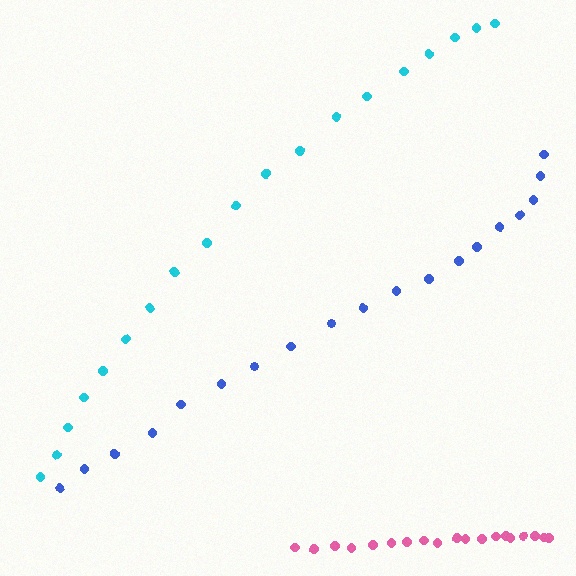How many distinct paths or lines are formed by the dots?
There are 3 distinct paths.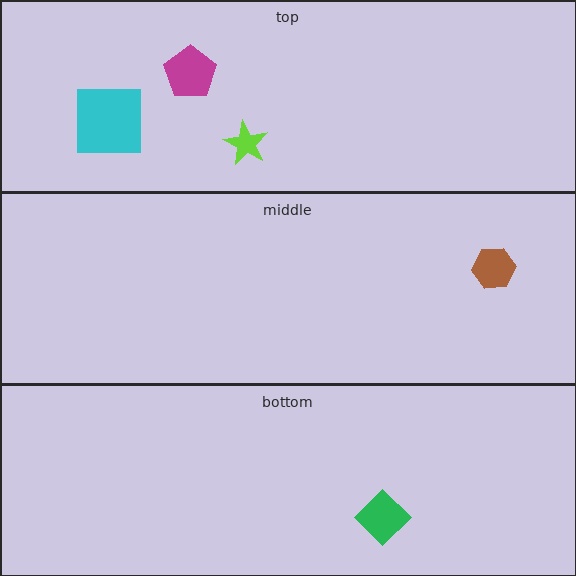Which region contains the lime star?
The top region.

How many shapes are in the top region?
3.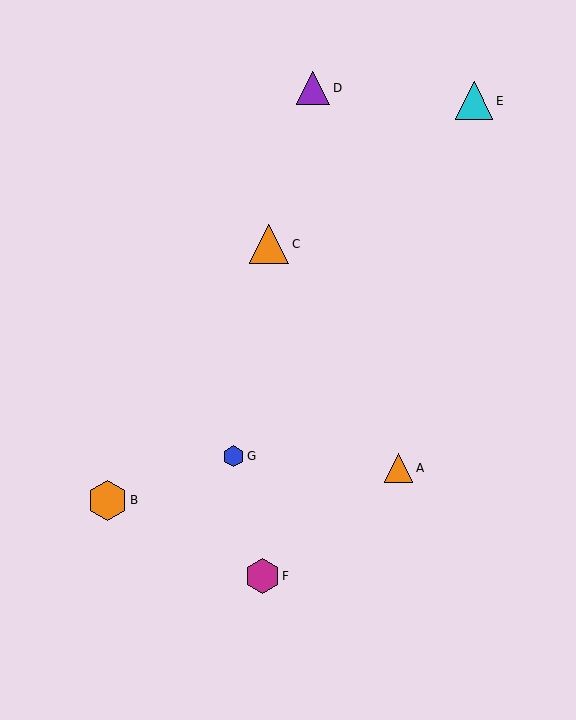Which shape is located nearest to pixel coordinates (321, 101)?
The purple triangle (labeled D) at (313, 88) is nearest to that location.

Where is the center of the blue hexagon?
The center of the blue hexagon is at (234, 456).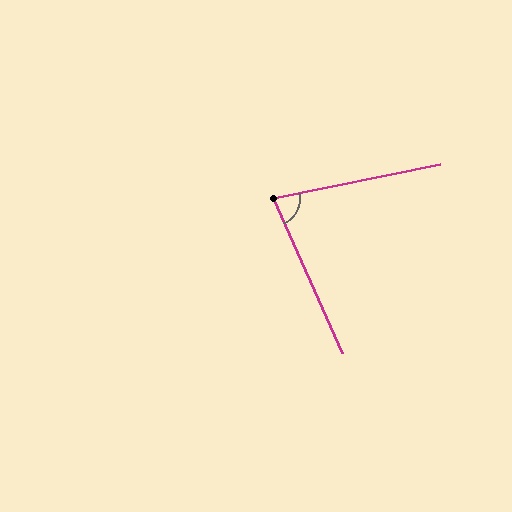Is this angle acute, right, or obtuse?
It is acute.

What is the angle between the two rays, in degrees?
Approximately 77 degrees.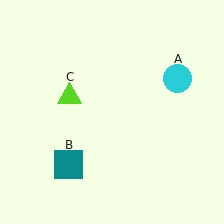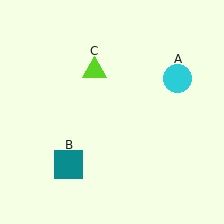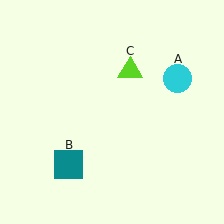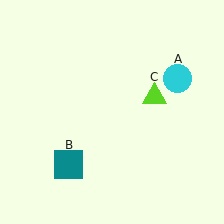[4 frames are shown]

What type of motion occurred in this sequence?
The lime triangle (object C) rotated clockwise around the center of the scene.